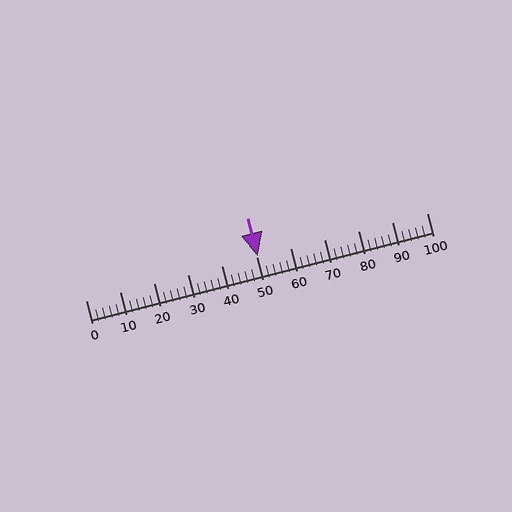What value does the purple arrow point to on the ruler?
The purple arrow points to approximately 50.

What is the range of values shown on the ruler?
The ruler shows values from 0 to 100.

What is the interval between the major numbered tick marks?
The major tick marks are spaced 10 units apart.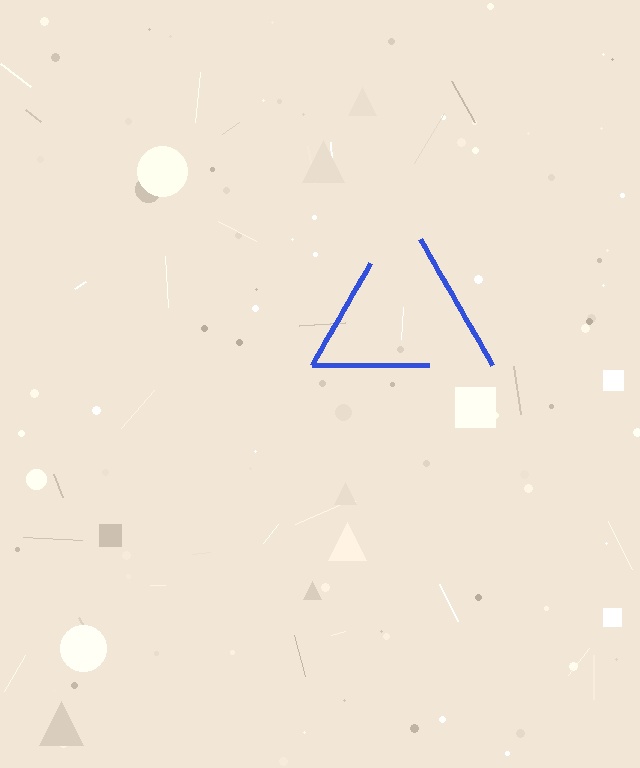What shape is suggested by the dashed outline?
The dashed outline suggests a triangle.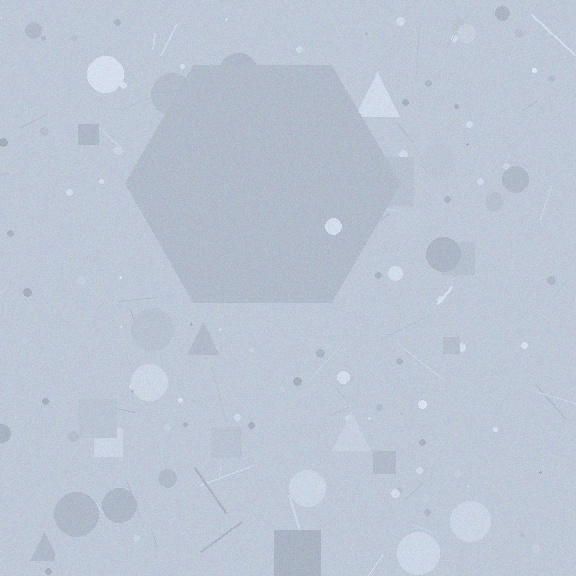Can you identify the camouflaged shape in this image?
The camouflaged shape is a hexagon.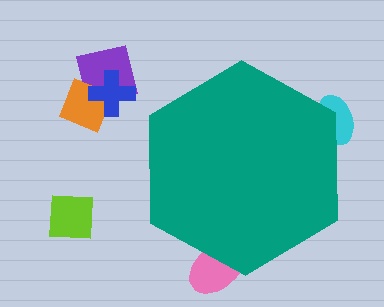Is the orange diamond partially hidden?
No, the orange diamond is fully visible.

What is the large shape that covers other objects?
A teal hexagon.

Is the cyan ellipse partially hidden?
Yes, the cyan ellipse is partially hidden behind the teal hexagon.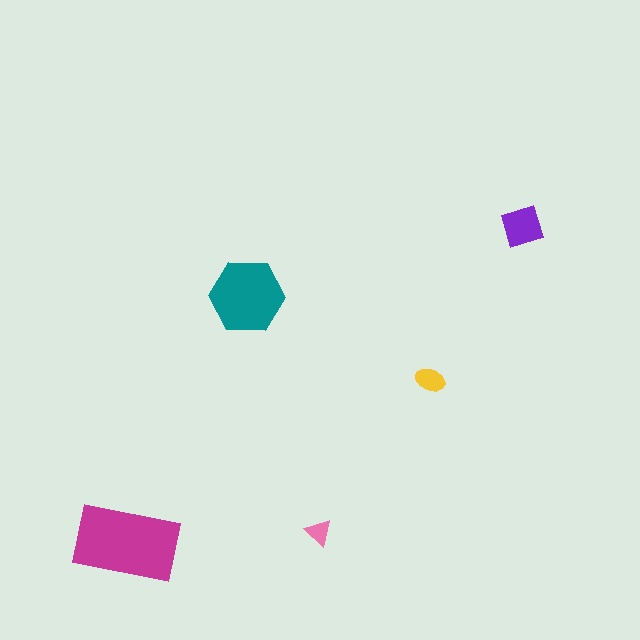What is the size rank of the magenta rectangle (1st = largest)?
1st.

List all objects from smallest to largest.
The pink triangle, the yellow ellipse, the purple square, the teal hexagon, the magenta rectangle.